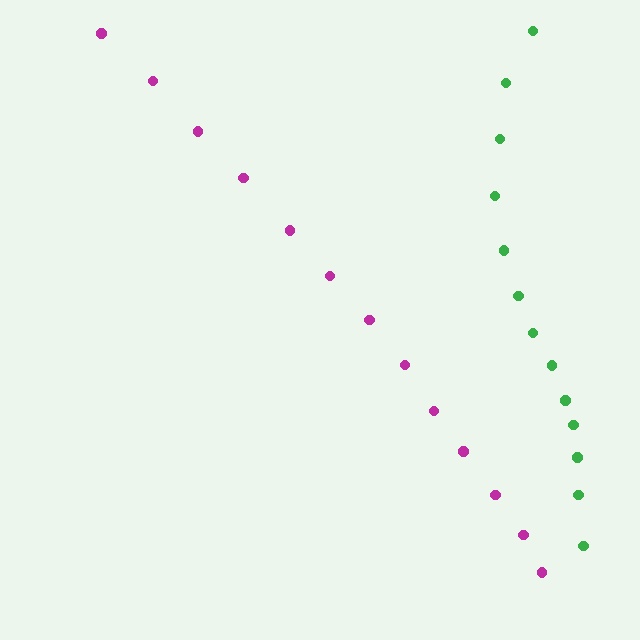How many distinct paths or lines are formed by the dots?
There are 2 distinct paths.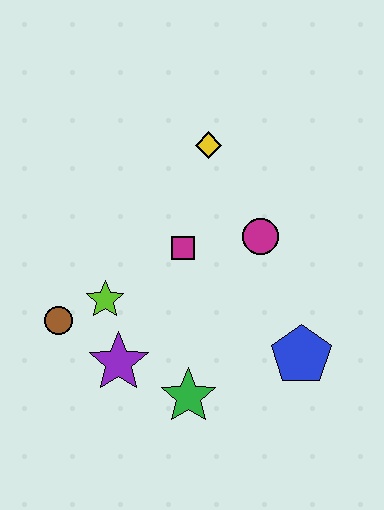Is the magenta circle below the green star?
No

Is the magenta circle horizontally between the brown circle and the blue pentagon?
Yes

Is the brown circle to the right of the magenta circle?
No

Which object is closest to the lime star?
The brown circle is closest to the lime star.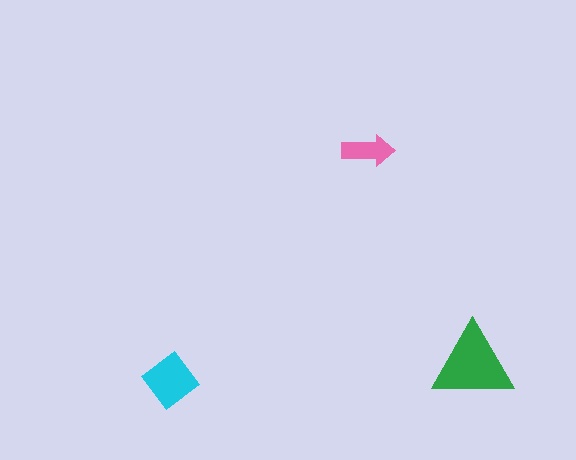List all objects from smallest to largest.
The pink arrow, the cyan diamond, the green triangle.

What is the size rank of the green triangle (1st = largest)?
1st.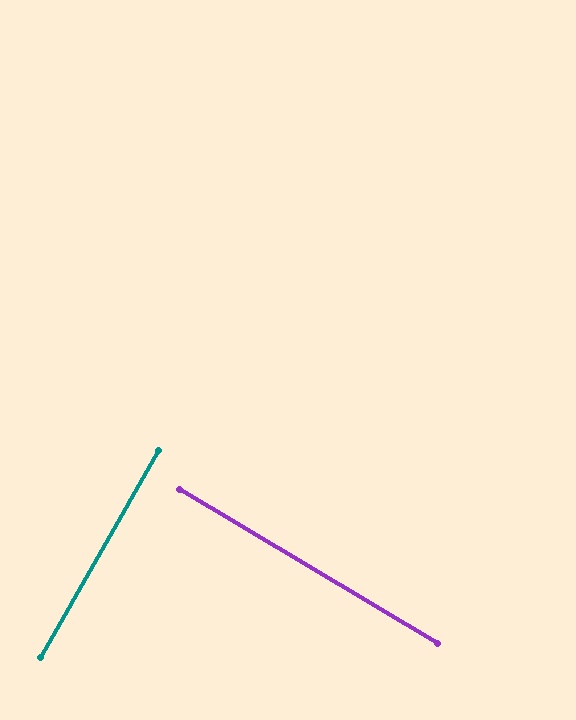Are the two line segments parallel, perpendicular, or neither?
Perpendicular — they meet at approximately 89°.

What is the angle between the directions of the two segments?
Approximately 89 degrees.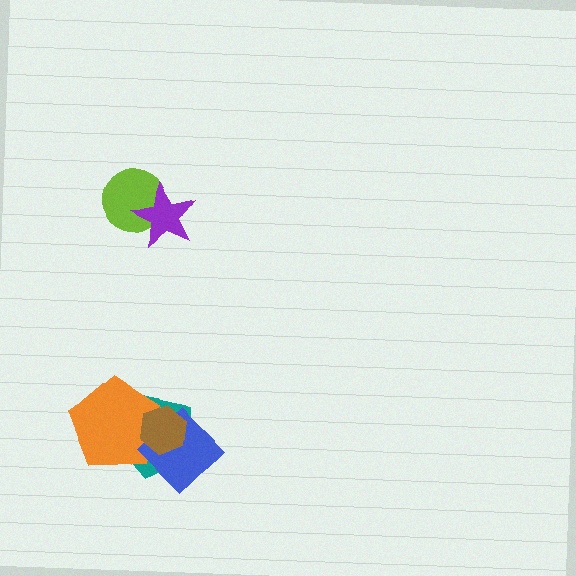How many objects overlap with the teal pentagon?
3 objects overlap with the teal pentagon.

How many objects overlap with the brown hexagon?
3 objects overlap with the brown hexagon.